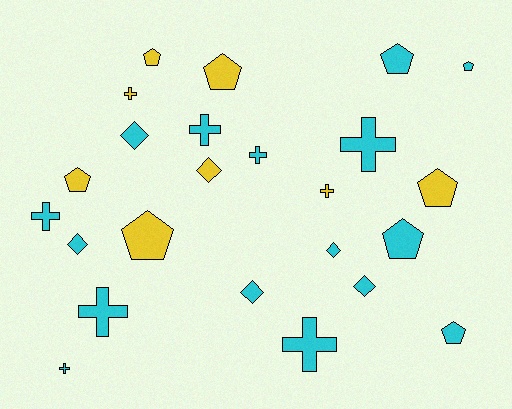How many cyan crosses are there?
There are 7 cyan crosses.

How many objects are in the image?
There are 24 objects.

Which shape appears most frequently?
Cross, with 9 objects.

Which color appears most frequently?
Cyan, with 16 objects.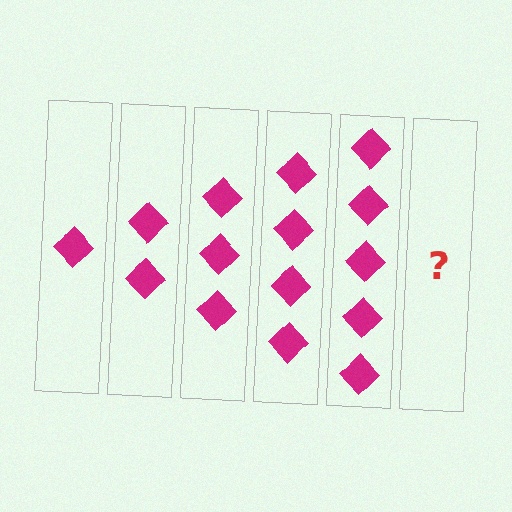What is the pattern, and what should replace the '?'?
The pattern is that each step adds one more diamond. The '?' should be 6 diamonds.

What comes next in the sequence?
The next element should be 6 diamonds.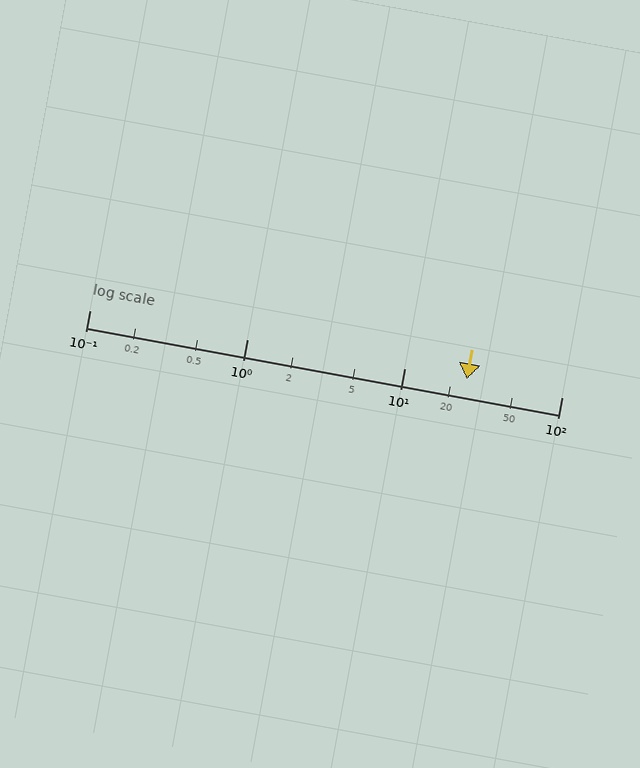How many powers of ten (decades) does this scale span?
The scale spans 3 decades, from 0.1 to 100.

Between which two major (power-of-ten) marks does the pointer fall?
The pointer is between 10 and 100.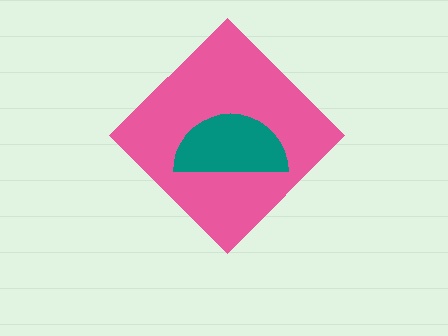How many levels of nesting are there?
2.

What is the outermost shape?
The pink diamond.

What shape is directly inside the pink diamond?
The teal semicircle.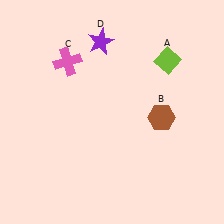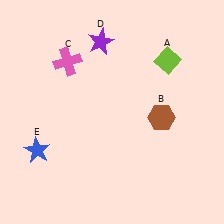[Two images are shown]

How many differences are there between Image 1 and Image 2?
There is 1 difference between the two images.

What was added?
A blue star (E) was added in Image 2.